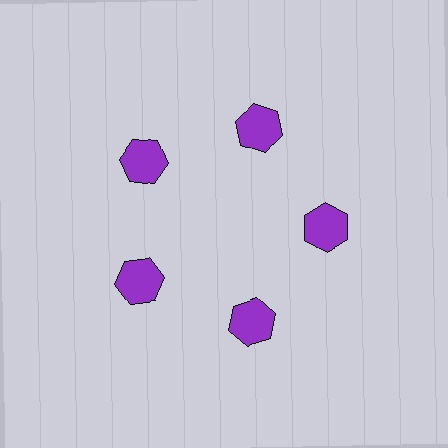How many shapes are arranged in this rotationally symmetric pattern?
There are 5 shapes, arranged in 5 groups of 1.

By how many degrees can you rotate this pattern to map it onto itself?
The pattern maps onto itself every 72 degrees of rotation.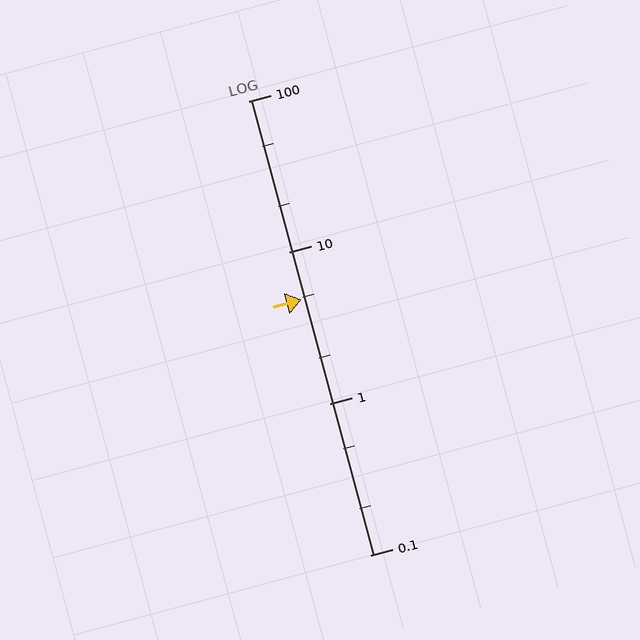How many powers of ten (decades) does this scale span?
The scale spans 3 decades, from 0.1 to 100.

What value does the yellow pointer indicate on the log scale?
The pointer indicates approximately 4.9.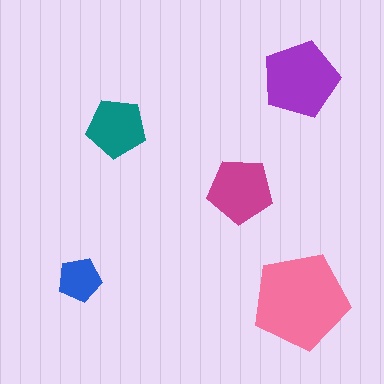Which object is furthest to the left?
The blue pentagon is leftmost.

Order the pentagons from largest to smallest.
the pink one, the purple one, the magenta one, the teal one, the blue one.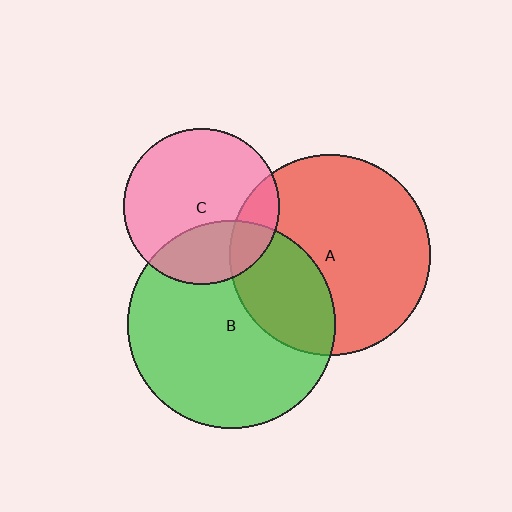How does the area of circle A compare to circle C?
Approximately 1.7 times.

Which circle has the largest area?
Circle B (green).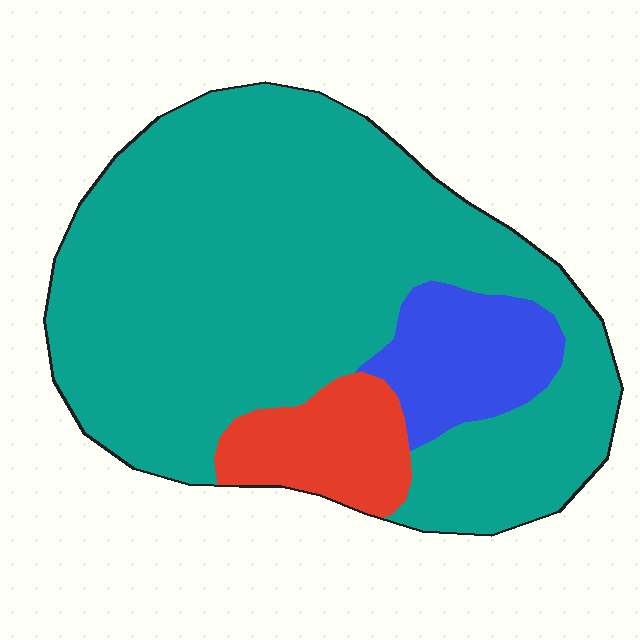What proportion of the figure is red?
Red takes up about one tenth (1/10) of the figure.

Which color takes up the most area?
Teal, at roughly 80%.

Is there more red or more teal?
Teal.